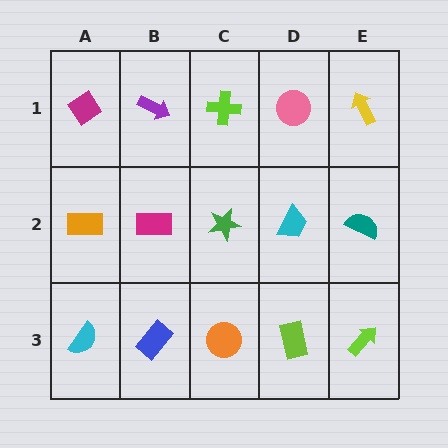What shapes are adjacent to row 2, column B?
A purple arrow (row 1, column B), a blue rectangle (row 3, column B), an orange rectangle (row 2, column A), a green star (row 2, column C).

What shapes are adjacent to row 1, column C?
A green star (row 2, column C), a purple arrow (row 1, column B), a pink circle (row 1, column D).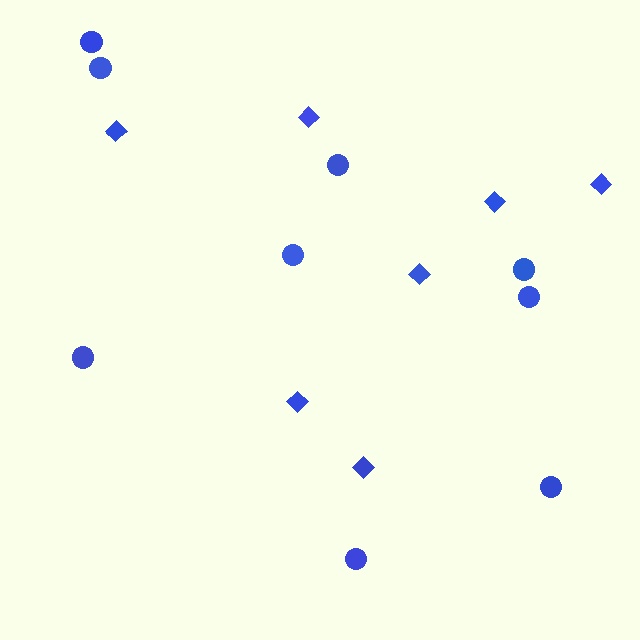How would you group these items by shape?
There are 2 groups: one group of diamonds (7) and one group of circles (9).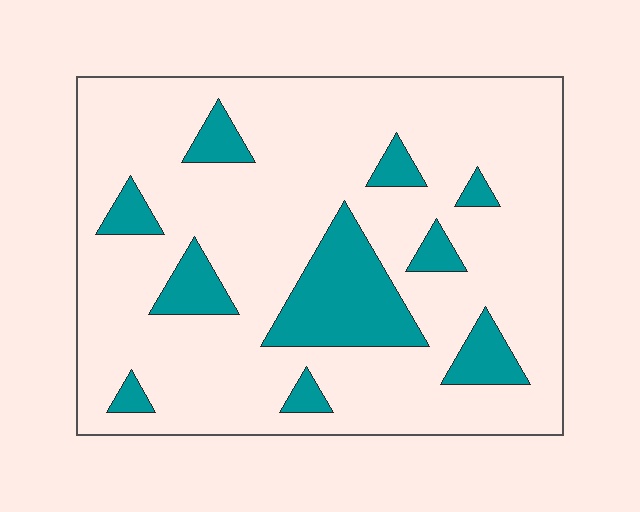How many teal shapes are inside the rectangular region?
10.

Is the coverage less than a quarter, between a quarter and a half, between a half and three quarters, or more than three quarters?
Less than a quarter.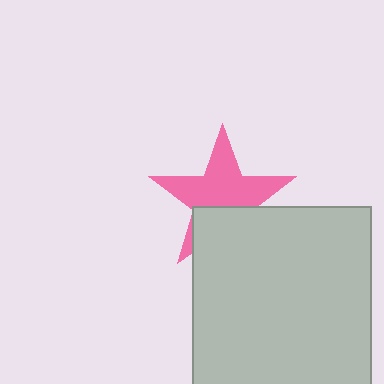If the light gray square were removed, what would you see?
You would see the complete pink star.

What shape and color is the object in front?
The object in front is a light gray square.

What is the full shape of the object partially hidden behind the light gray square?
The partially hidden object is a pink star.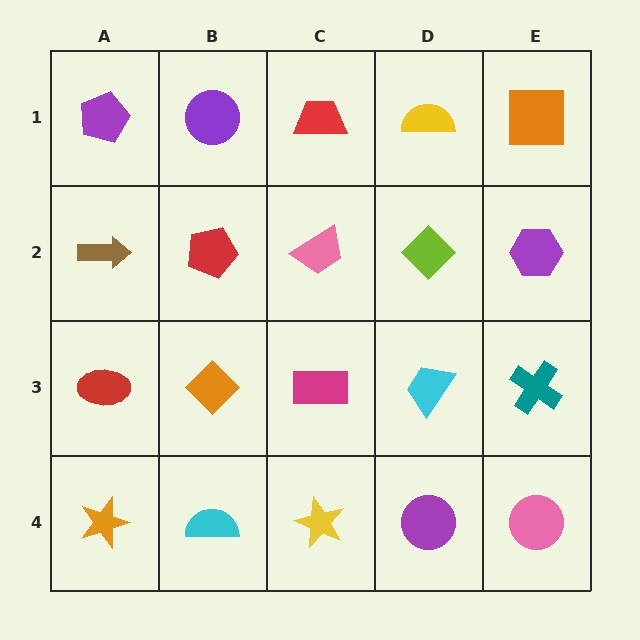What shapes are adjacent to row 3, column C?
A pink trapezoid (row 2, column C), a yellow star (row 4, column C), an orange diamond (row 3, column B), a cyan trapezoid (row 3, column D).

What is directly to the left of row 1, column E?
A yellow semicircle.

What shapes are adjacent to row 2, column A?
A purple pentagon (row 1, column A), a red ellipse (row 3, column A), a red pentagon (row 2, column B).